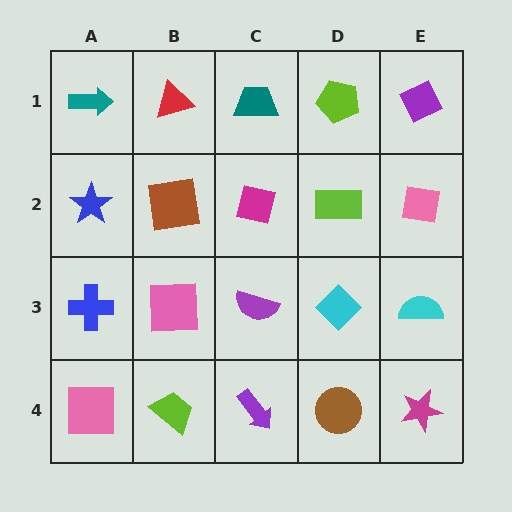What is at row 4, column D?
A brown circle.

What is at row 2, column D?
A lime rectangle.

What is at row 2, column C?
A magenta square.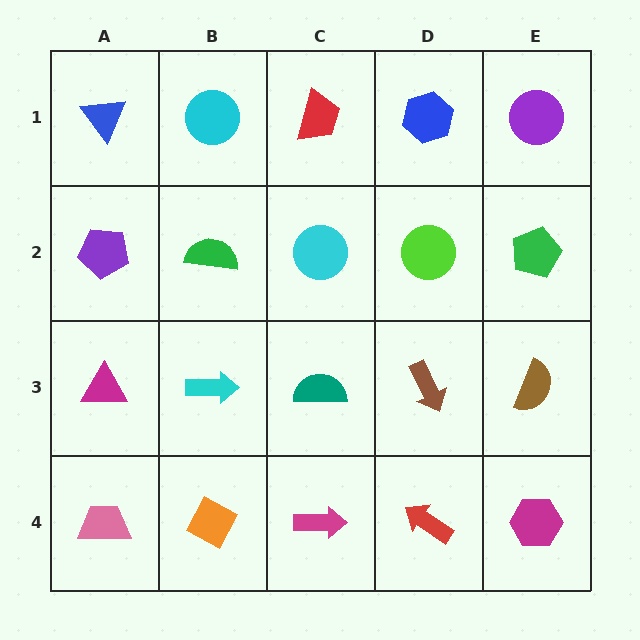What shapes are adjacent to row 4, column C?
A teal semicircle (row 3, column C), an orange diamond (row 4, column B), a red arrow (row 4, column D).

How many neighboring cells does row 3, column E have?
3.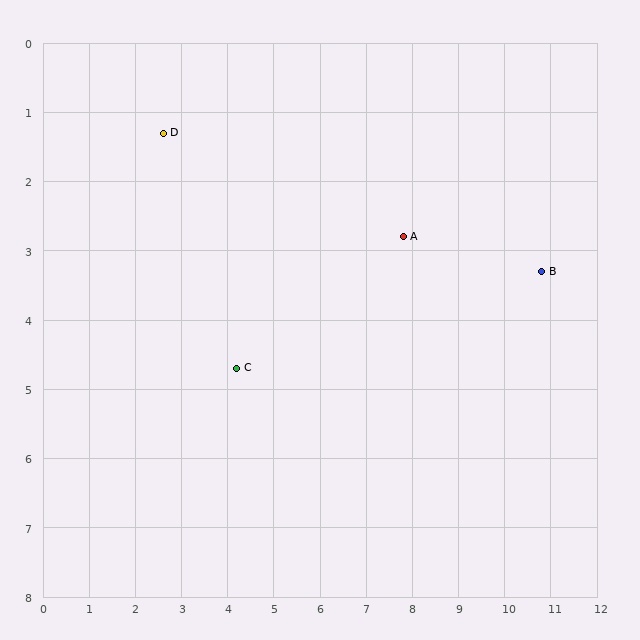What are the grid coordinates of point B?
Point B is at approximately (10.8, 3.3).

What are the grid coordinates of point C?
Point C is at approximately (4.2, 4.7).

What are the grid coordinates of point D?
Point D is at approximately (2.6, 1.3).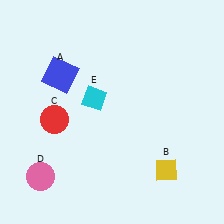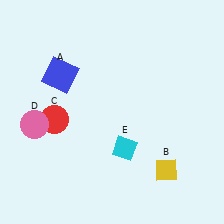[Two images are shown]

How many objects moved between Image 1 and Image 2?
2 objects moved between the two images.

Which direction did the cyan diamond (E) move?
The cyan diamond (E) moved down.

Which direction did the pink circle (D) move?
The pink circle (D) moved up.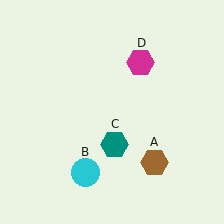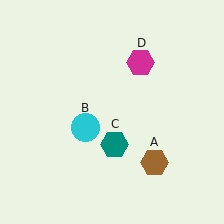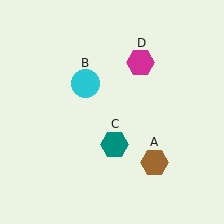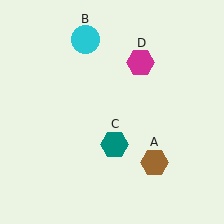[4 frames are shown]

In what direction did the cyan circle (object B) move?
The cyan circle (object B) moved up.